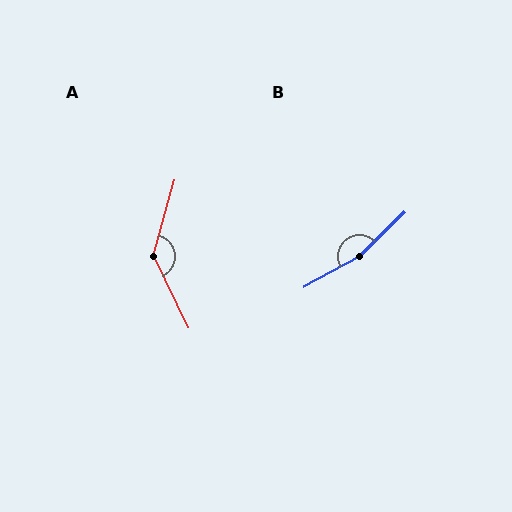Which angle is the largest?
B, at approximately 165 degrees.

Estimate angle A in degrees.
Approximately 139 degrees.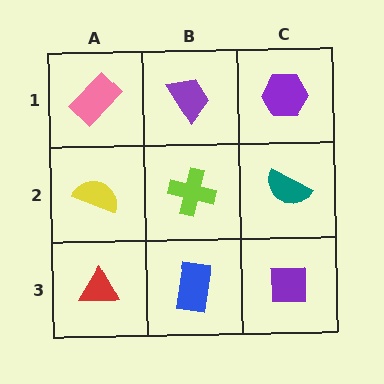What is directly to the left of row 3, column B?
A red triangle.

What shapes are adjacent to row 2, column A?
A pink rectangle (row 1, column A), a red triangle (row 3, column A), a lime cross (row 2, column B).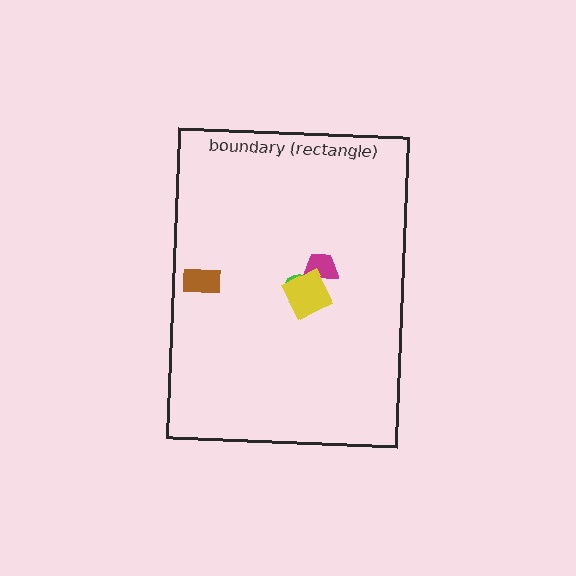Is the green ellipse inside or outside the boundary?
Inside.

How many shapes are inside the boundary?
4 inside, 0 outside.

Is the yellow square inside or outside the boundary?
Inside.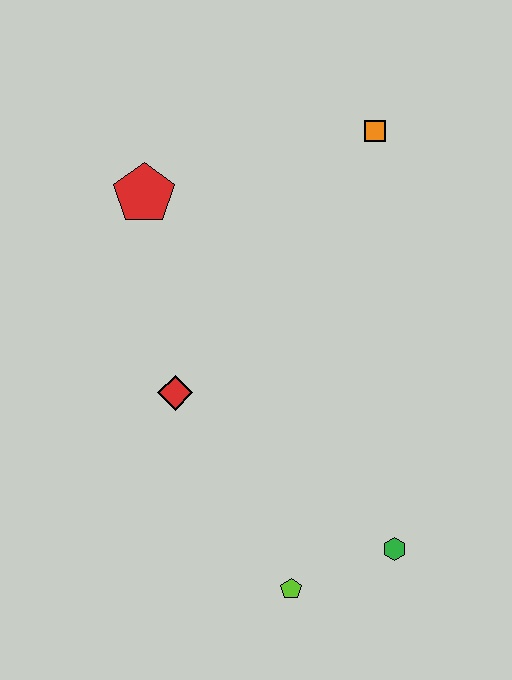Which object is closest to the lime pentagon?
The green hexagon is closest to the lime pentagon.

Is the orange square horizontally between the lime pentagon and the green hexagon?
Yes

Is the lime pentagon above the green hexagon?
No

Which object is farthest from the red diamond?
The orange square is farthest from the red diamond.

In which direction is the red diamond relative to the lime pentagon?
The red diamond is above the lime pentagon.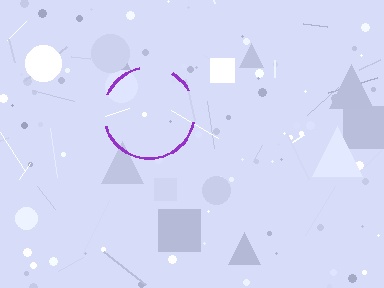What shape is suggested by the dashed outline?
The dashed outline suggests a circle.